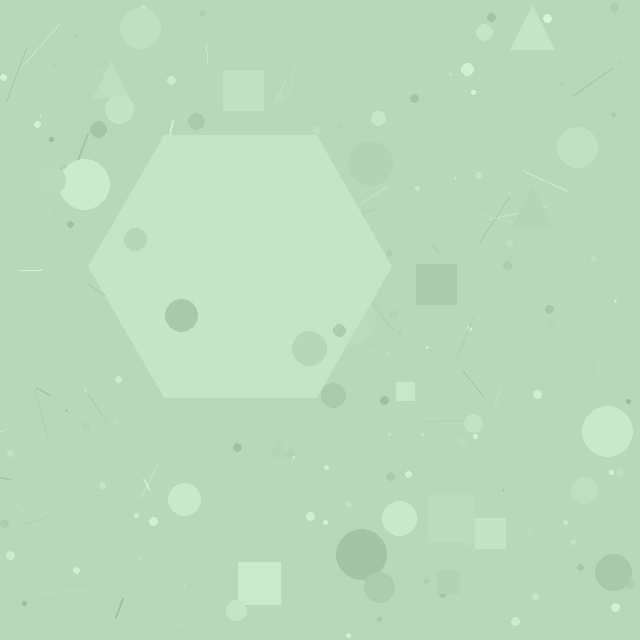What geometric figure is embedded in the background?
A hexagon is embedded in the background.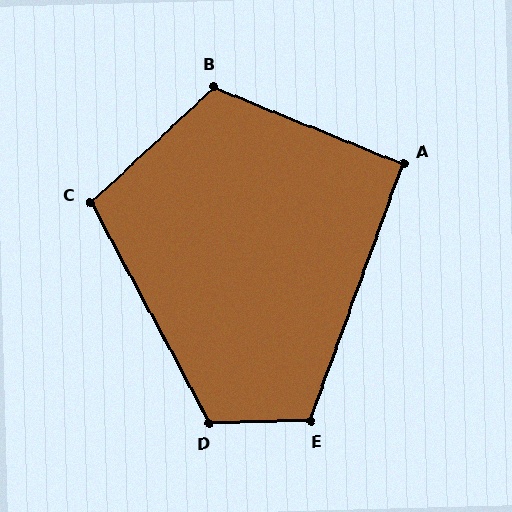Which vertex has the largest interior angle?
D, at approximately 117 degrees.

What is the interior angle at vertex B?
Approximately 115 degrees (obtuse).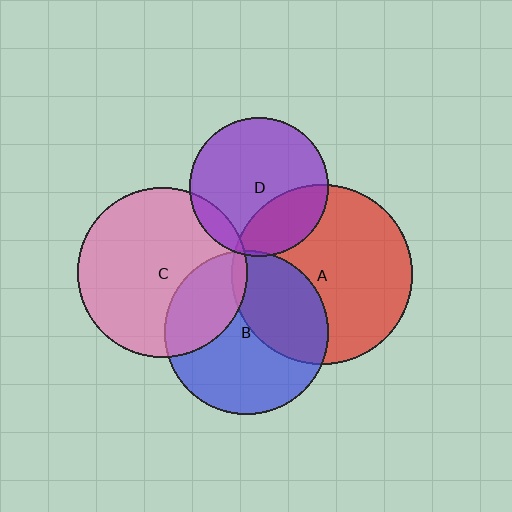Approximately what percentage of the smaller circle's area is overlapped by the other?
Approximately 5%.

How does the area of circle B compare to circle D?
Approximately 1.4 times.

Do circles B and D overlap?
Yes.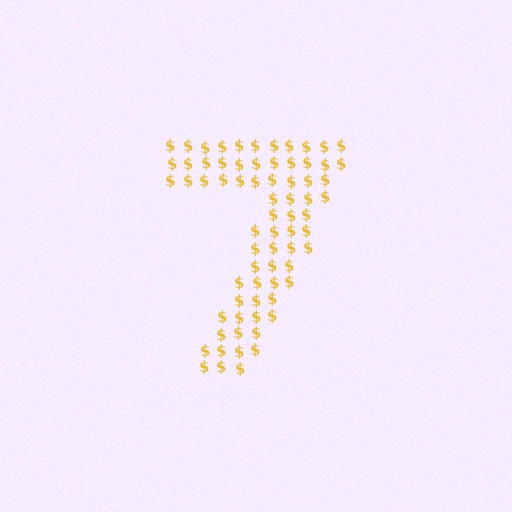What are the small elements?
The small elements are dollar signs.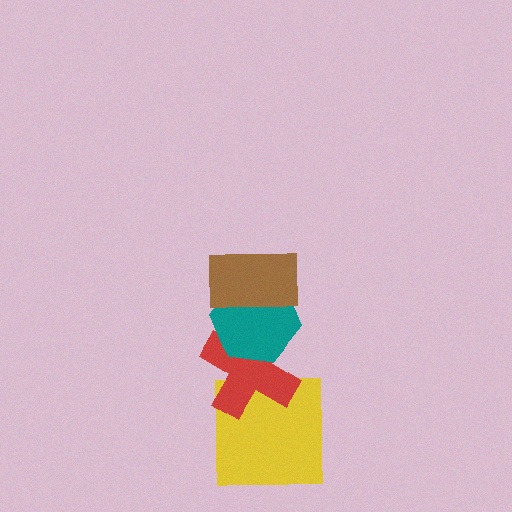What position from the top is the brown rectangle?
The brown rectangle is 1st from the top.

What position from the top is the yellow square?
The yellow square is 4th from the top.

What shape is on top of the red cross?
The teal hexagon is on top of the red cross.